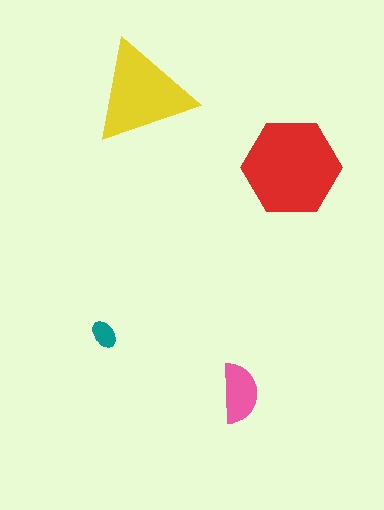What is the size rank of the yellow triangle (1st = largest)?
2nd.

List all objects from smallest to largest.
The teal ellipse, the pink semicircle, the yellow triangle, the red hexagon.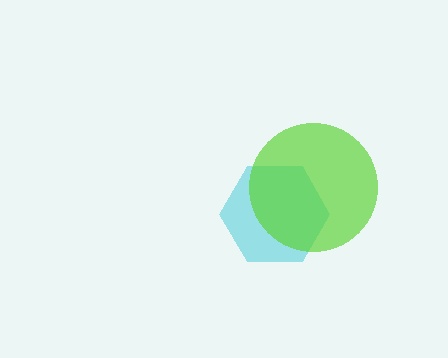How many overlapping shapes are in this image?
There are 2 overlapping shapes in the image.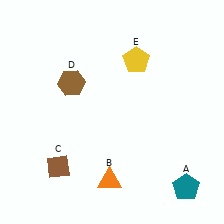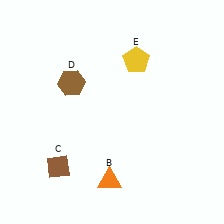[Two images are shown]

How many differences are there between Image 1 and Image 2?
There is 1 difference between the two images.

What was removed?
The teal pentagon (A) was removed in Image 2.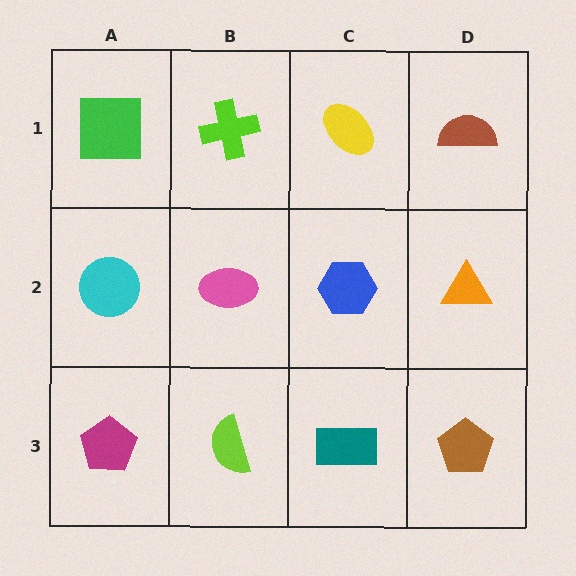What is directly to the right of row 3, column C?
A brown pentagon.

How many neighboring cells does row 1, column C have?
3.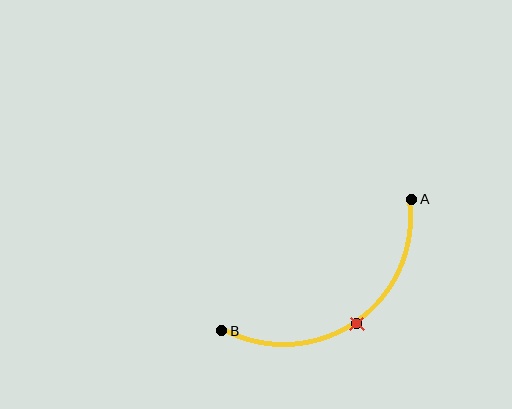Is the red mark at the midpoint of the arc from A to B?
Yes. The red mark lies on the arc at equal arc-length from both A and B — it is the arc midpoint.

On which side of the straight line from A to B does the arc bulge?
The arc bulges below and to the right of the straight line connecting A and B.